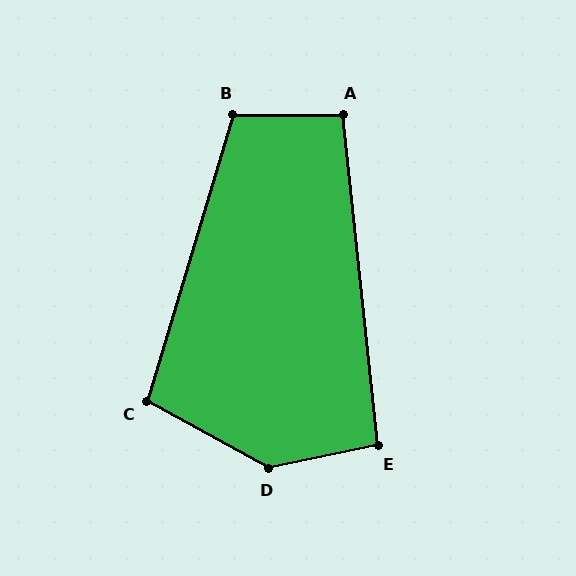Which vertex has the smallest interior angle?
E, at approximately 96 degrees.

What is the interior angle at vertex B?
Approximately 107 degrees (obtuse).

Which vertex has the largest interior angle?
D, at approximately 139 degrees.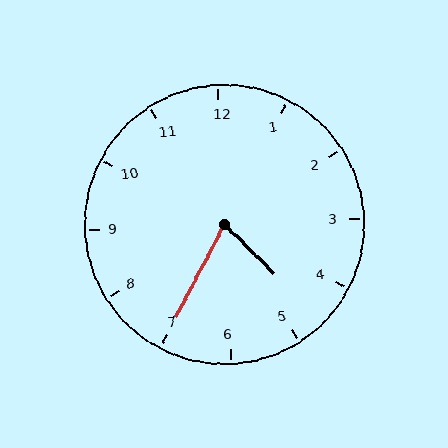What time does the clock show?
4:35.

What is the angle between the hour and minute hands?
Approximately 72 degrees.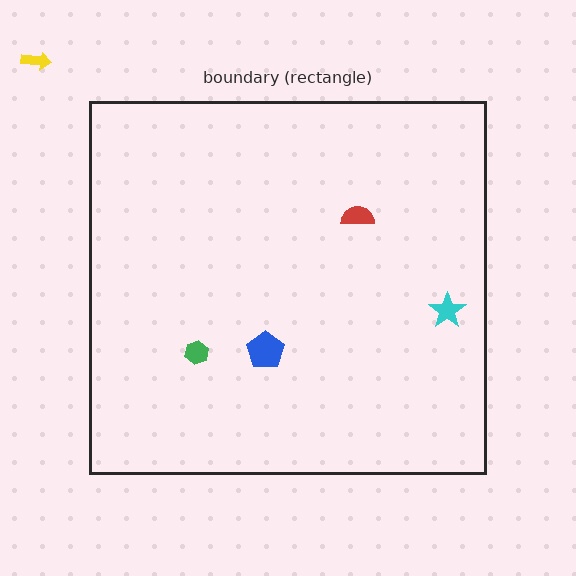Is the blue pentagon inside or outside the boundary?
Inside.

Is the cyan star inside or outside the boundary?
Inside.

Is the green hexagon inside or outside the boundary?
Inside.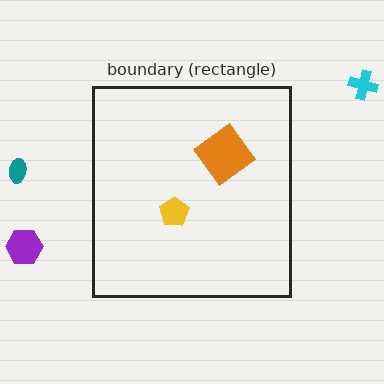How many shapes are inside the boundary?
2 inside, 3 outside.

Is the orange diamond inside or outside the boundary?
Inside.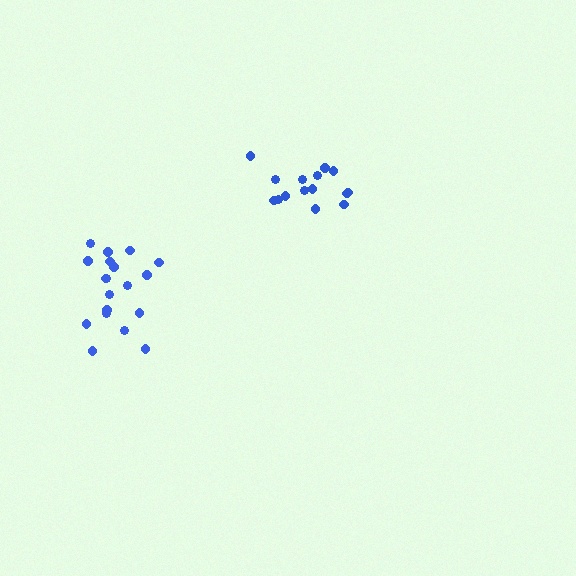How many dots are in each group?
Group 1: 19 dots, Group 2: 15 dots (34 total).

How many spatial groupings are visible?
There are 2 spatial groupings.